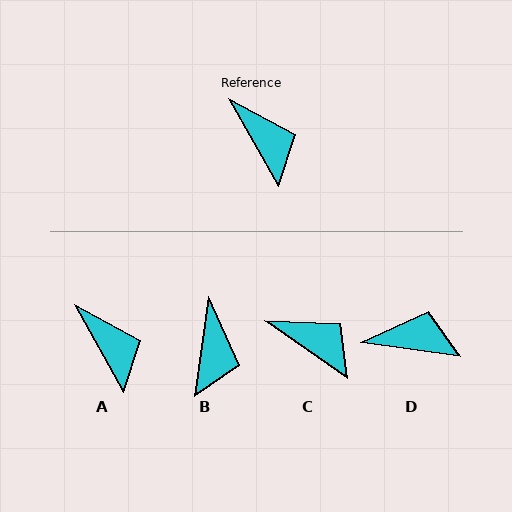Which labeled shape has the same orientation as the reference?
A.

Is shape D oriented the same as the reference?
No, it is off by about 53 degrees.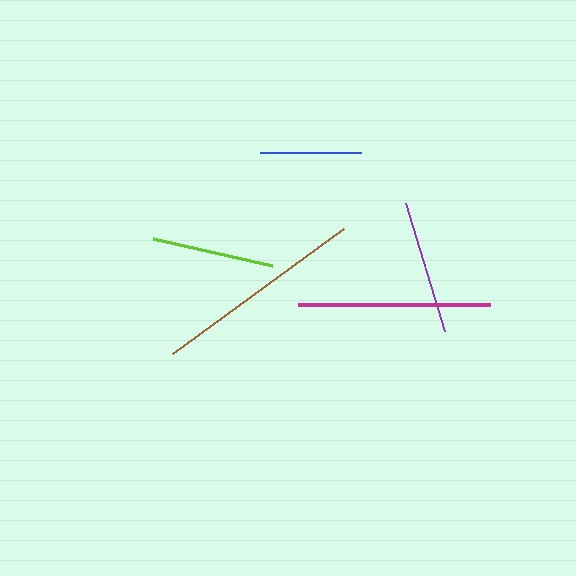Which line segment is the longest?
The brown line is the longest at approximately 212 pixels.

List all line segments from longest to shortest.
From longest to shortest: brown, magenta, purple, lime, blue.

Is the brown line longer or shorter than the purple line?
The brown line is longer than the purple line.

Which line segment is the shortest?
The blue line is the shortest at approximately 101 pixels.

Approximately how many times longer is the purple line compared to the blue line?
The purple line is approximately 1.3 times the length of the blue line.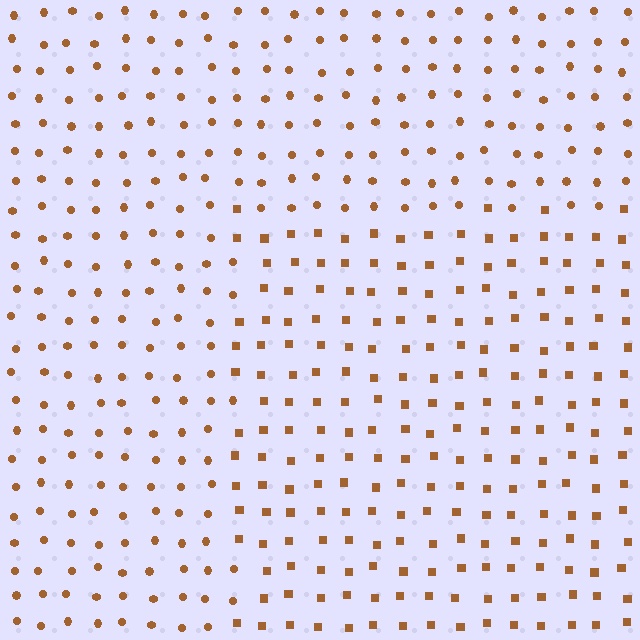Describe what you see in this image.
The image is filled with small brown elements arranged in a uniform grid. A rectangle-shaped region contains squares, while the surrounding area contains circles. The boundary is defined purely by the change in element shape.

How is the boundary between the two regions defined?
The boundary is defined by a change in element shape: squares inside vs. circles outside. All elements share the same color and spacing.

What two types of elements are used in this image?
The image uses squares inside the rectangle region and circles outside it.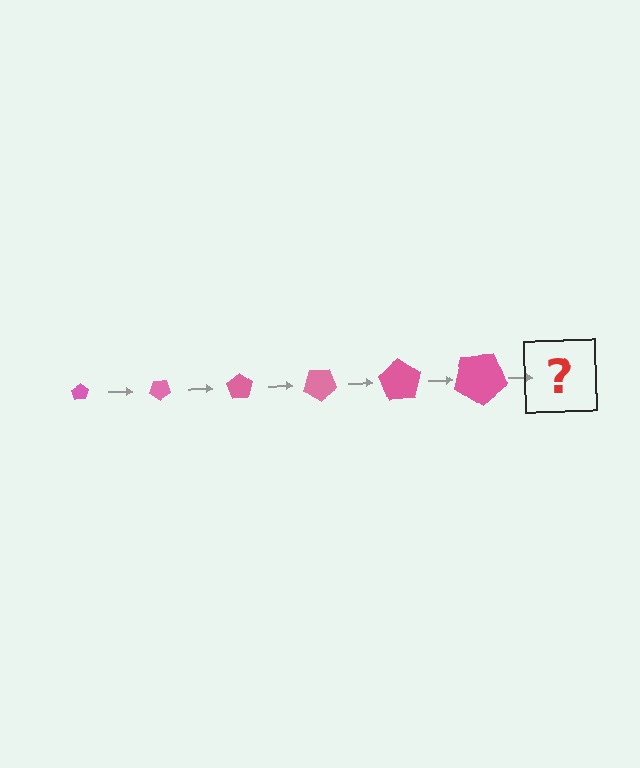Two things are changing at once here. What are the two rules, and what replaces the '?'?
The two rules are that the pentagon grows larger each step and it rotates 35 degrees each step. The '?' should be a pentagon, larger than the previous one and rotated 210 degrees from the start.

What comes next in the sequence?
The next element should be a pentagon, larger than the previous one and rotated 210 degrees from the start.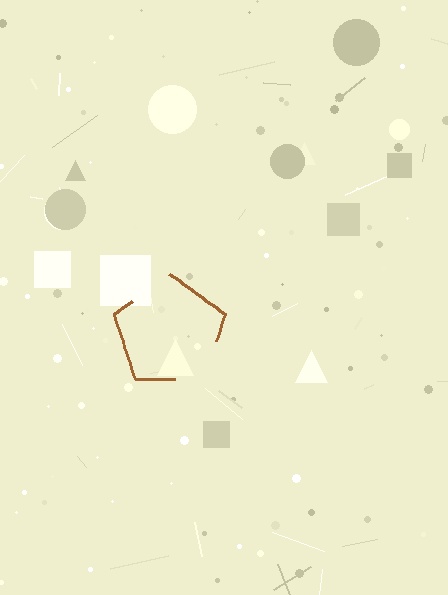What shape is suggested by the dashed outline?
The dashed outline suggests a pentagon.